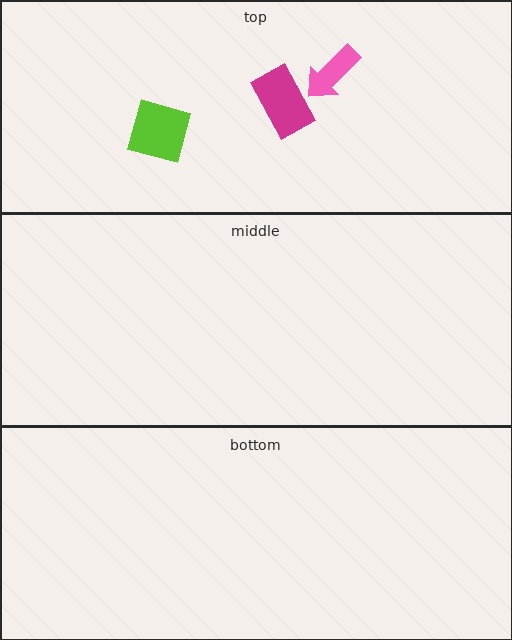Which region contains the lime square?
The top region.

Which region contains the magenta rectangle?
The top region.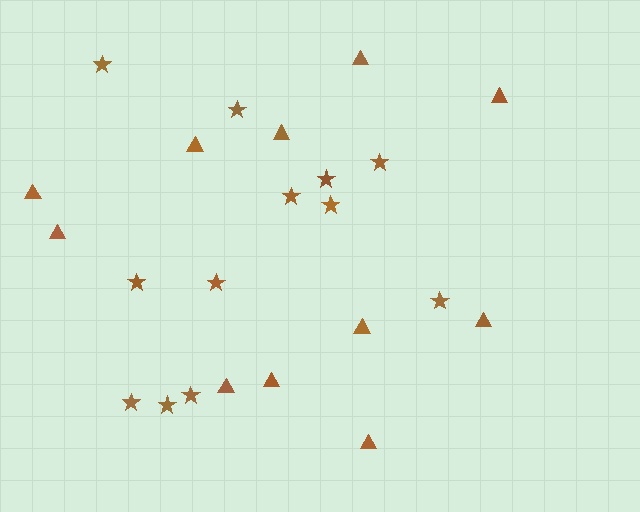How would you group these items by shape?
There are 2 groups: one group of stars (12) and one group of triangles (11).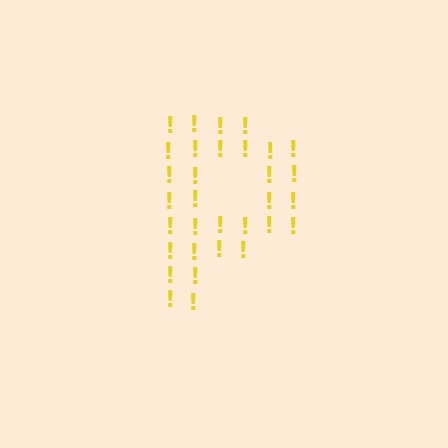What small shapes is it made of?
It is made of small exclamation marks.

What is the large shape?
The large shape is the letter P.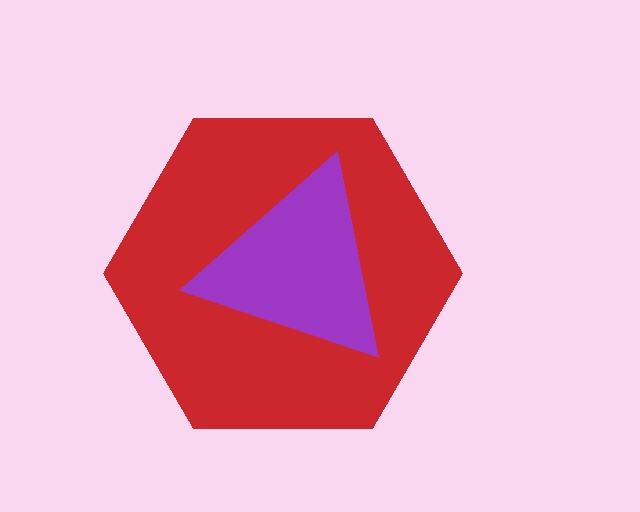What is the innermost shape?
The purple triangle.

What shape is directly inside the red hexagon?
The purple triangle.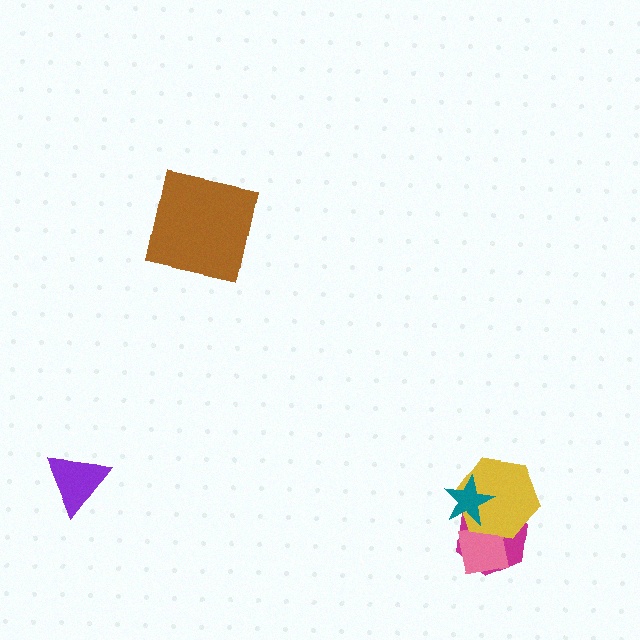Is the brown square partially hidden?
No, no other shape covers it.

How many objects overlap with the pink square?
3 objects overlap with the pink square.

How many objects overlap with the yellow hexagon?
3 objects overlap with the yellow hexagon.